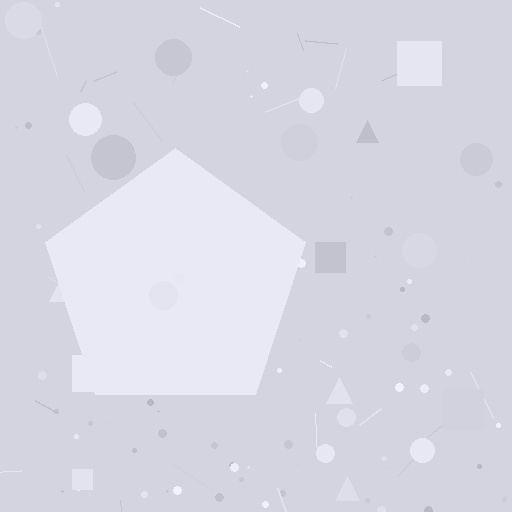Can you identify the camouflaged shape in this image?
The camouflaged shape is a pentagon.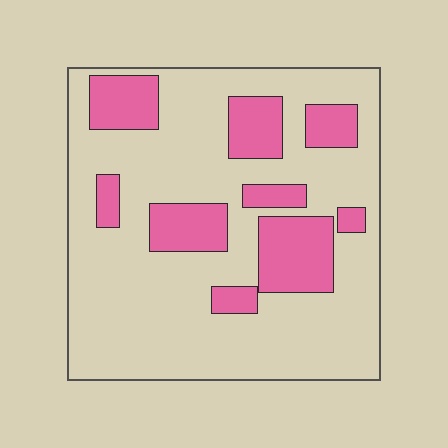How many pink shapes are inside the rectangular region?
9.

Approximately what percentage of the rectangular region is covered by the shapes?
Approximately 25%.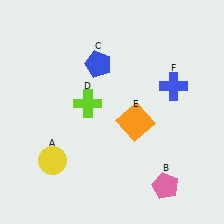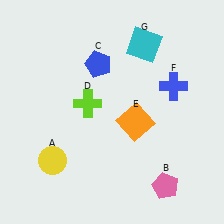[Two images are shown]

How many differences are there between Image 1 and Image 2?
There is 1 difference between the two images.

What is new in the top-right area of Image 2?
A cyan square (G) was added in the top-right area of Image 2.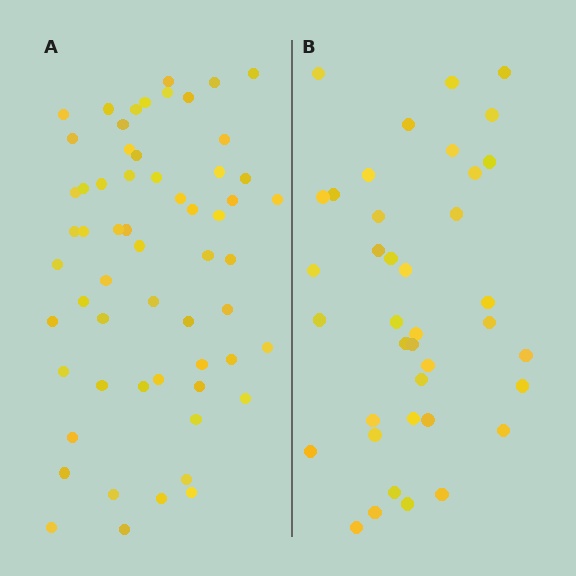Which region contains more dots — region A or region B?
Region A (the left region) has more dots.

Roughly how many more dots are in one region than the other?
Region A has approximately 20 more dots than region B.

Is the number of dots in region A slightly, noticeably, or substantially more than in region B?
Region A has substantially more. The ratio is roughly 1.5 to 1.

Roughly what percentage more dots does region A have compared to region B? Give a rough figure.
About 50% more.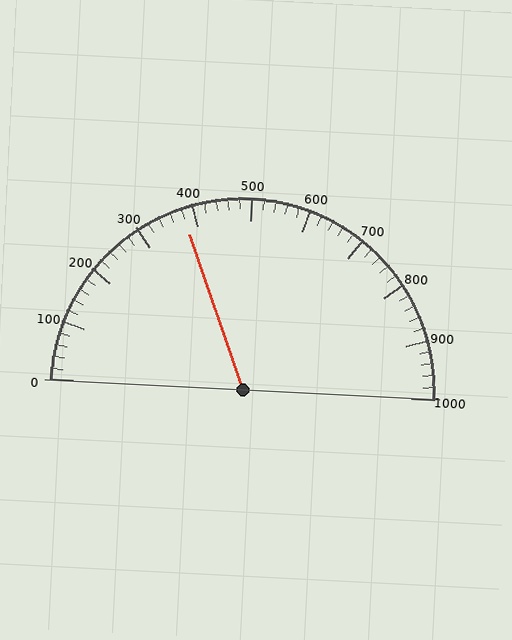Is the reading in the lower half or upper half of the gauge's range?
The reading is in the lower half of the range (0 to 1000).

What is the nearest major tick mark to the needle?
The nearest major tick mark is 400.